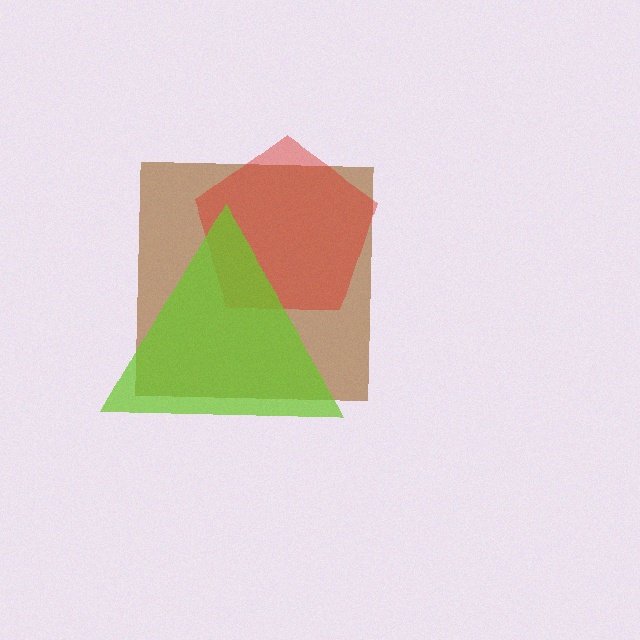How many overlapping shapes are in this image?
There are 3 overlapping shapes in the image.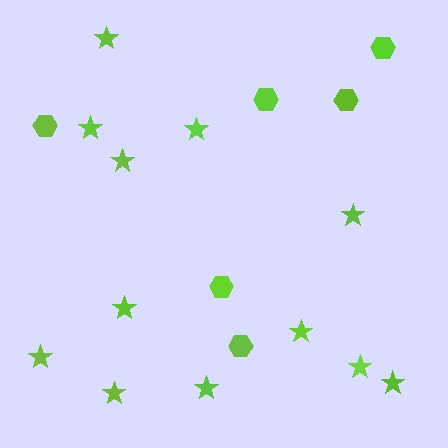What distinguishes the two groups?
There are 2 groups: one group of hexagons (6) and one group of stars (12).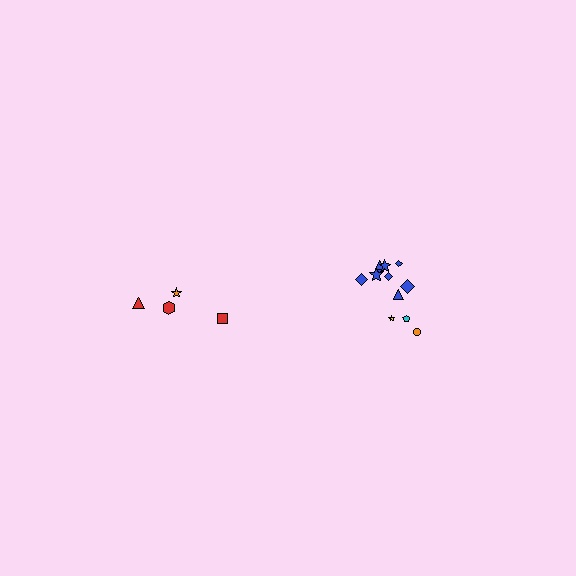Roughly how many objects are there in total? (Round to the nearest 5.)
Roughly 15 objects in total.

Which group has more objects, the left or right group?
The right group.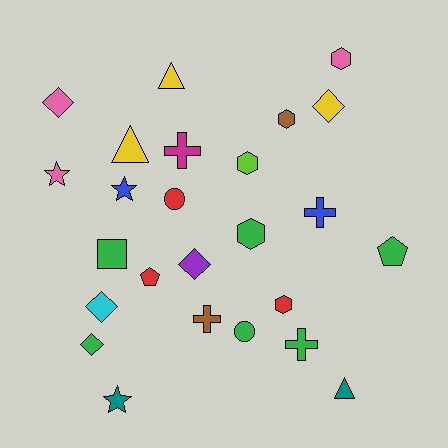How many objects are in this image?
There are 25 objects.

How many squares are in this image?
There is 1 square.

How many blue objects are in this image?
There are 2 blue objects.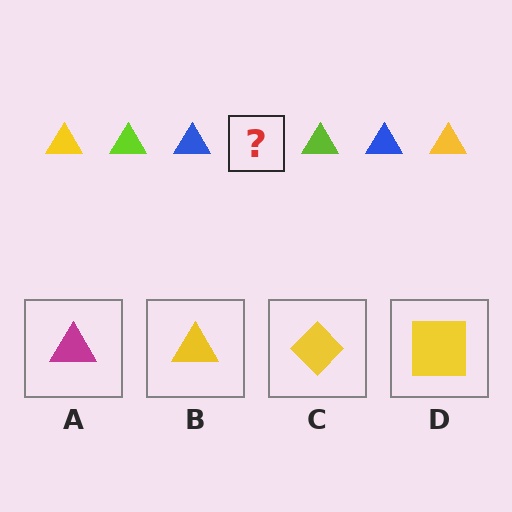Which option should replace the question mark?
Option B.